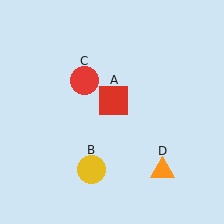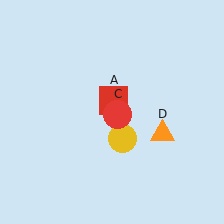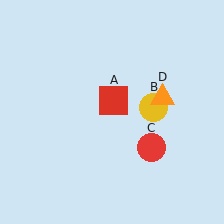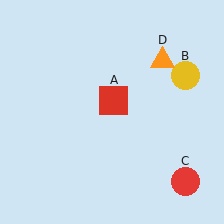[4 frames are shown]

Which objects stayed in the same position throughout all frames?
Red square (object A) remained stationary.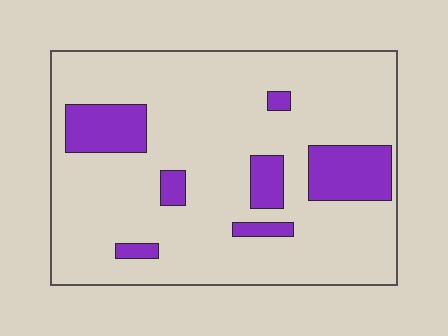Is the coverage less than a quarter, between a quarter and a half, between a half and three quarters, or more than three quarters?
Less than a quarter.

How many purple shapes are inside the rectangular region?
7.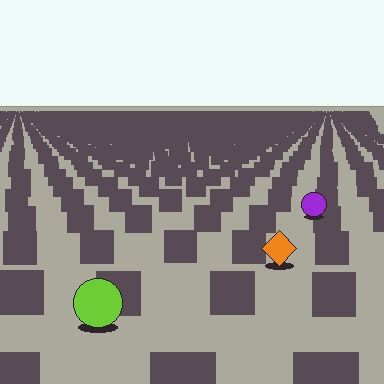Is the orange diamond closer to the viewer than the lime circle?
No. The lime circle is closer — you can tell from the texture gradient: the ground texture is coarser near it.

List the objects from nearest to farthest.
From nearest to farthest: the lime circle, the orange diamond, the purple circle.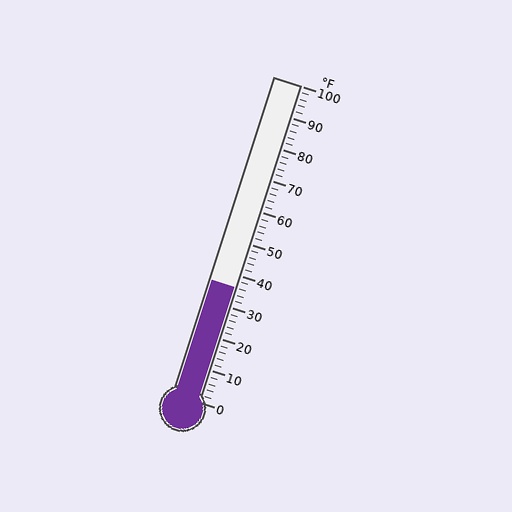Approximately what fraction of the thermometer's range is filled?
The thermometer is filled to approximately 35% of its range.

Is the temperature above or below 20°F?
The temperature is above 20°F.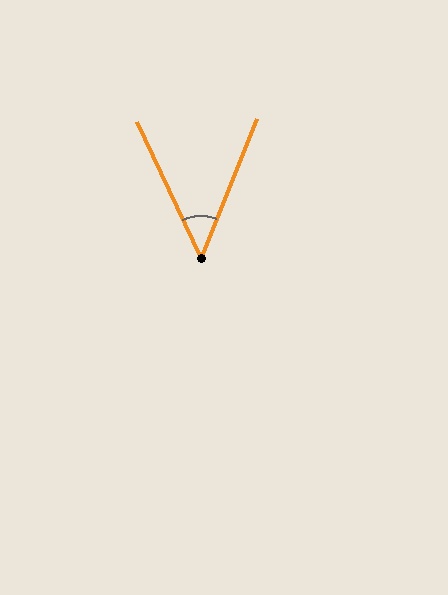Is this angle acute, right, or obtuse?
It is acute.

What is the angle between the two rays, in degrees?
Approximately 47 degrees.